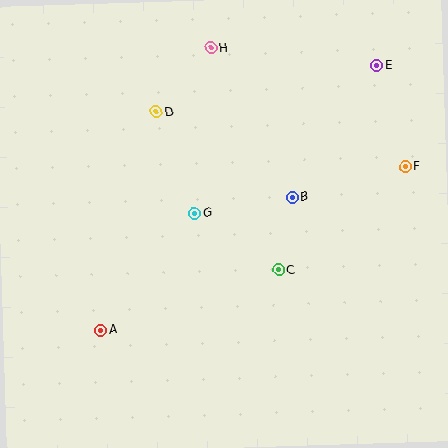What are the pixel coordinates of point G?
Point G is at (195, 213).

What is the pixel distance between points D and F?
The distance between D and F is 255 pixels.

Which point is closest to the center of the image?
Point G at (195, 213) is closest to the center.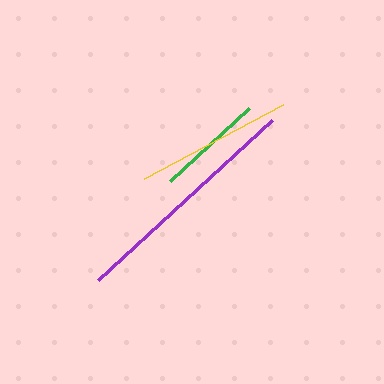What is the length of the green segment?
The green segment is approximately 108 pixels long.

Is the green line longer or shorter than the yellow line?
The yellow line is longer than the green line.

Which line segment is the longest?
The purple line is the longest at approximately 237 pixels.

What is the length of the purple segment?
The purple segment is approximately 237 pixels long.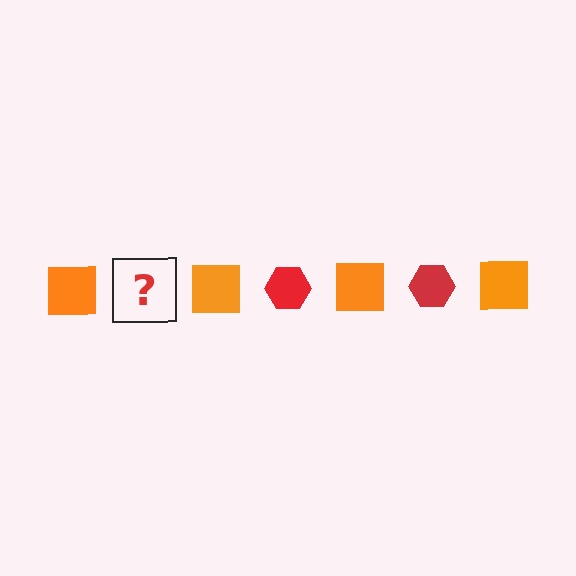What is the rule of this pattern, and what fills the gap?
The rule is that the pattern alternates between orange square and red hexagon. The gap should be filled with a red hexagon.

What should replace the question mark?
The question mark should be replaced with a red hexagon.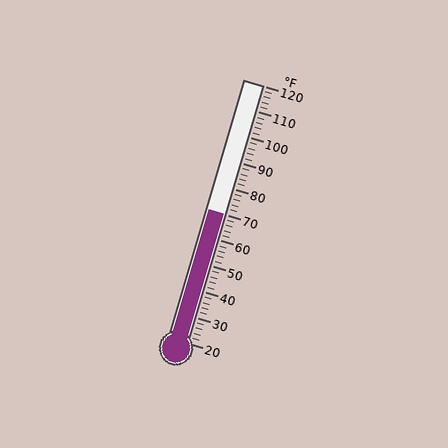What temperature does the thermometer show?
The thermometer shows approximately 70°F.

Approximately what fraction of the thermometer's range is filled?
The thermometer is filled to approximately 50% of its range.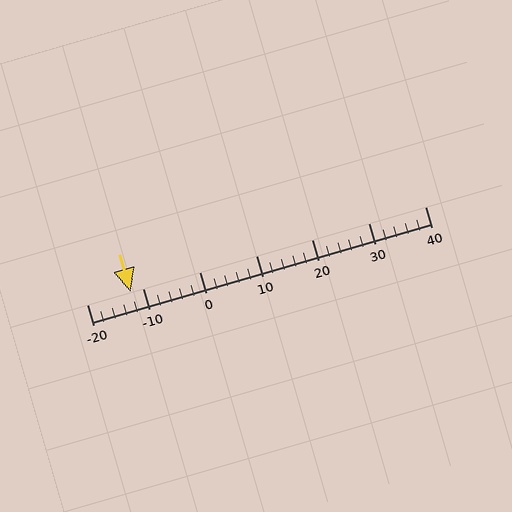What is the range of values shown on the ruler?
The ruler shows values from -20 to 40.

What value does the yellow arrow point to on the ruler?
The yellow arrow points to approximately -12.